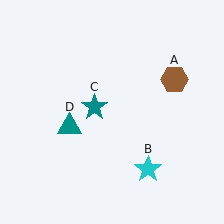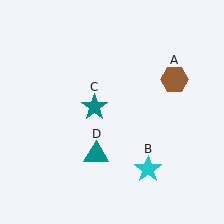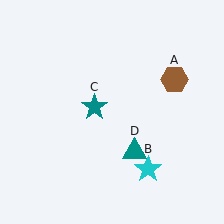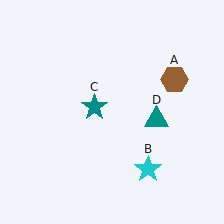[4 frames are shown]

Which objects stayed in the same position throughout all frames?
Brown hexagon (object A) and cyan star (object B) and teal star (object C) remained stationary.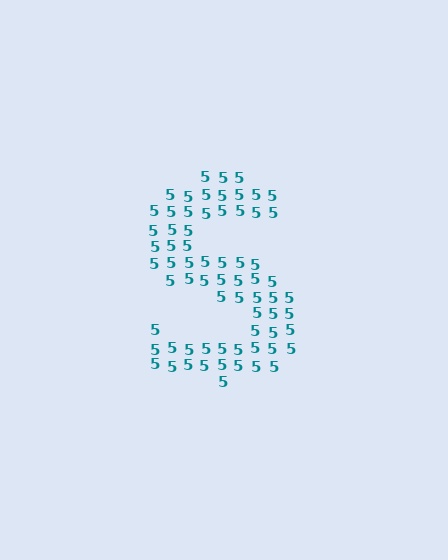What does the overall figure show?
The overall figure shows the letter S.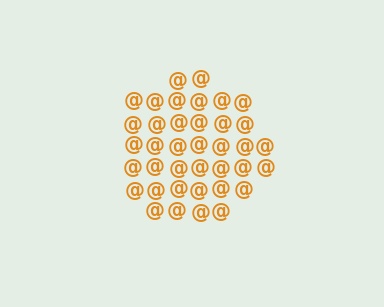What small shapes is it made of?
It is made of small at signs.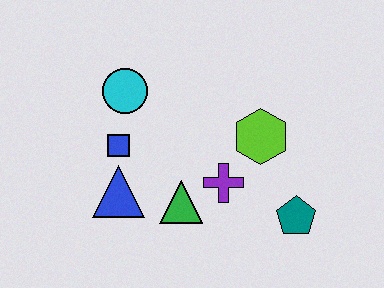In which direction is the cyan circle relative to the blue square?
The cyan circle is above the blue square.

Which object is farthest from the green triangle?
The cyan circle is farthest from the green triangle.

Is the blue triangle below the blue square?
Yes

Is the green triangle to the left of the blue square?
No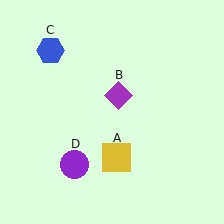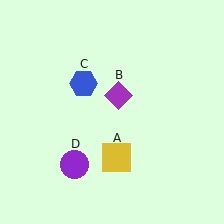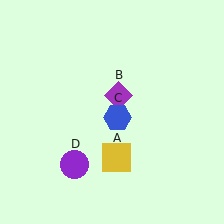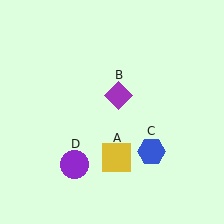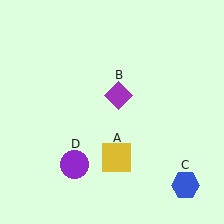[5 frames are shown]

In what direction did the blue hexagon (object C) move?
The blue hexagon (object C) moved down and to the right.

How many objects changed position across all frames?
1 object changed position: blue hexagon (object C).